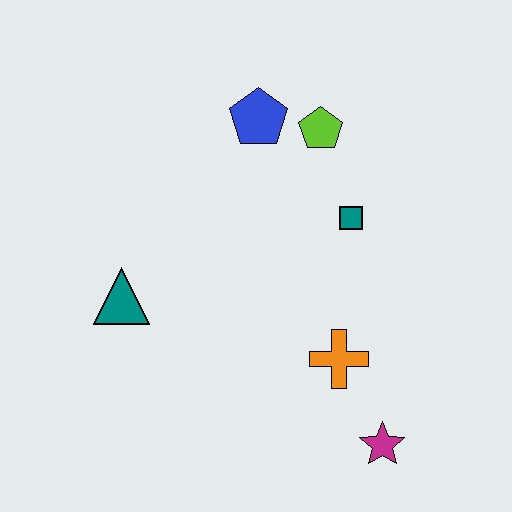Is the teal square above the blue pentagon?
No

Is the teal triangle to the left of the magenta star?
Yes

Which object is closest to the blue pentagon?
The lime pentagon is closest to the blue pentagon.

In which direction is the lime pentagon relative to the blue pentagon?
The lime pentagon is to the right of the blue pentagon.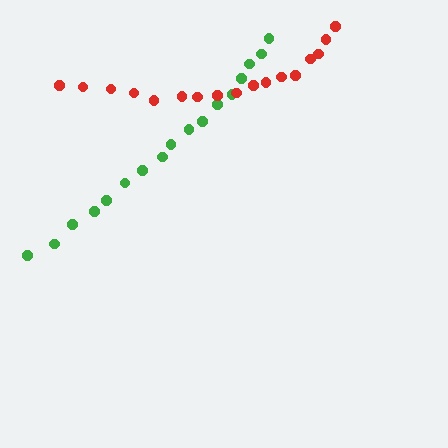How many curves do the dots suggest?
There are 2 distinct paths.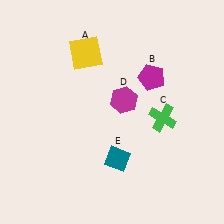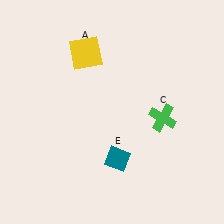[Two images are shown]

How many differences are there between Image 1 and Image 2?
There are 2 differences between the two images.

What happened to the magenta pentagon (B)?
The magenta pentagon (B) was removed in Image 2. It was in the top-right area of Image 1.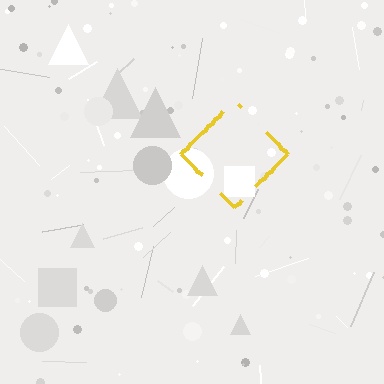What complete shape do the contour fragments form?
The contour fragments form a diamond.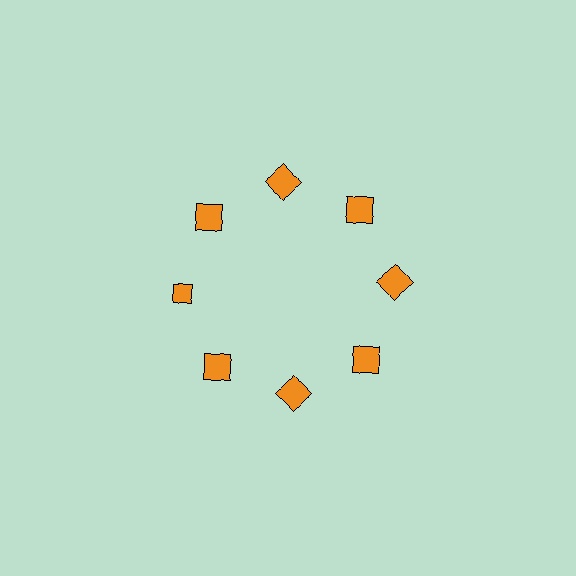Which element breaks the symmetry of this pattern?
The orange diamond at roughly the 9 o'clock position breaks the symmetry. All other shapes are orange squares.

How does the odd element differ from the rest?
It has a different shape: diamond instead of square.